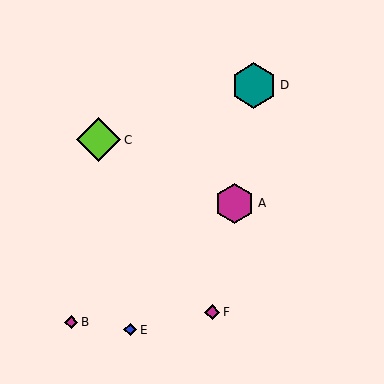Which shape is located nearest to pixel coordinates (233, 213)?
The magenta hexagon (labeled A) at (235, 203) is nearest to that location.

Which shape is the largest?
The teal hexagon (labeled D) is the largest.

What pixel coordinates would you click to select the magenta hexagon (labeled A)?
Click at (235, 203) to select the magenta hexagon A.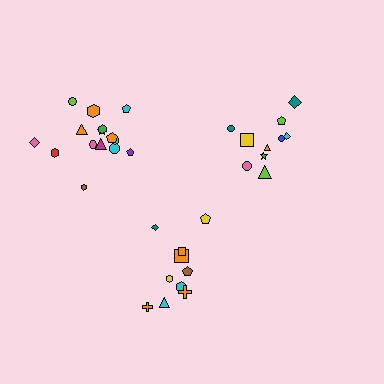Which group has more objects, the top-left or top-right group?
The top-left group.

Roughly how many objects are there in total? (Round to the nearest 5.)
Roughly 35 objects in total.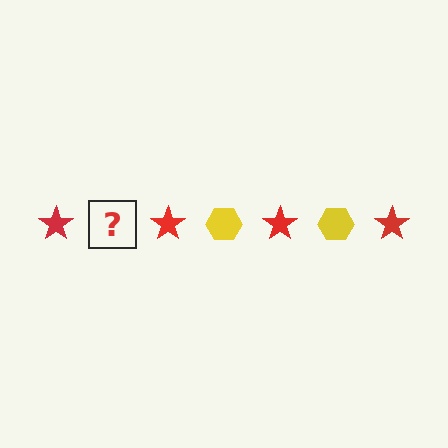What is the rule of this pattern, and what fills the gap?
The rule is that the pattern alternates between red star and yellow hexagon. The gap should be filled with a yellow hexagon.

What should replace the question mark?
The question mark should be replaced with a yellow hexagon.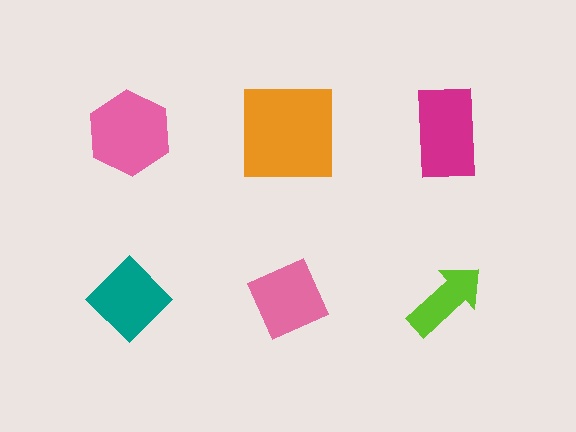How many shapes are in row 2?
3 shapes.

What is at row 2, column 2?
A pink diamond.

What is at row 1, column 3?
A magenta rectangle.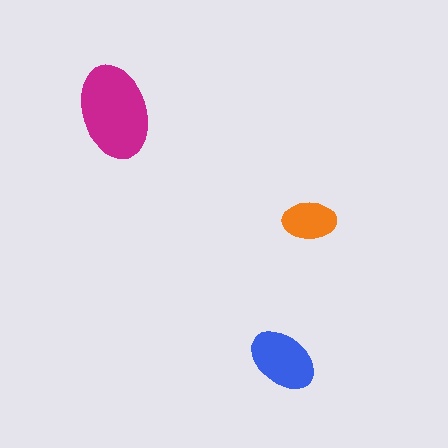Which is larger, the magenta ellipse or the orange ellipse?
The magenta one.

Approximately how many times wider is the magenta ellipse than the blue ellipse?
About 1.5 times wider.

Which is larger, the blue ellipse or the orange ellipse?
The blue one.